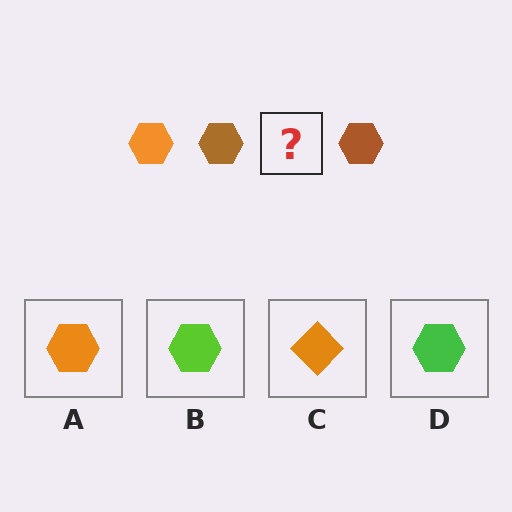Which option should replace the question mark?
Option A.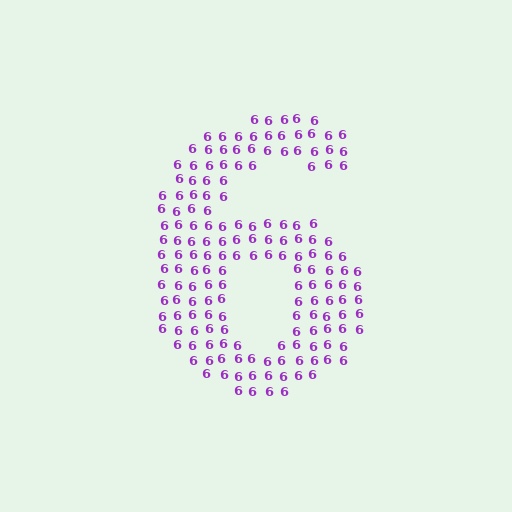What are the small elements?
The small elements are digit 6's.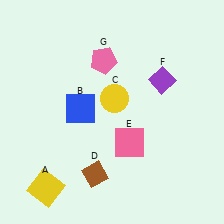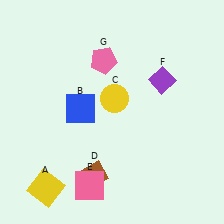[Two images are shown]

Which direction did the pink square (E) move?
The pink square (E) moved down.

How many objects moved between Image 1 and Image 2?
1 object moved between the two images.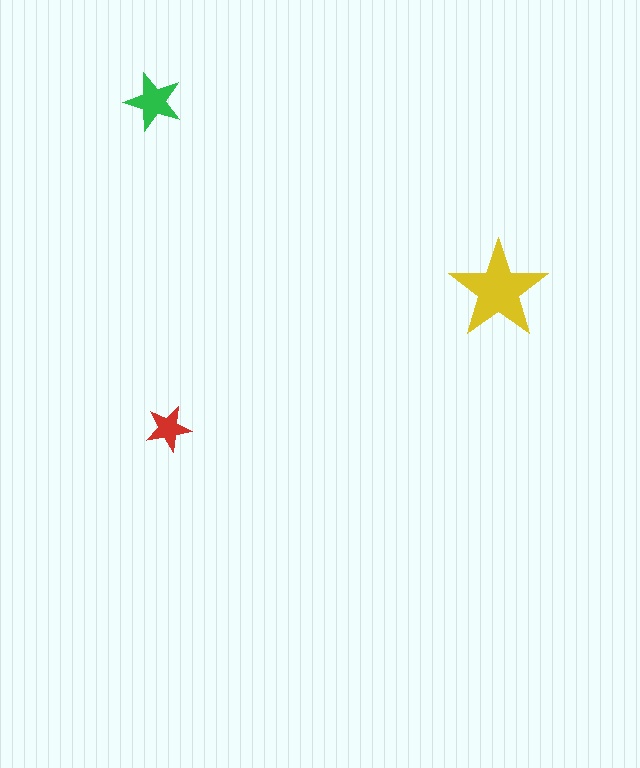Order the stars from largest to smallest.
the yellow one, the green one, the red one.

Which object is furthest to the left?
The green star is leftmost.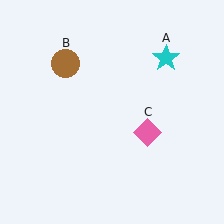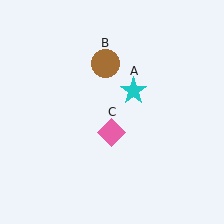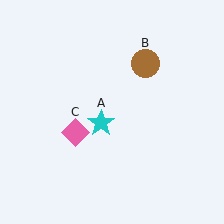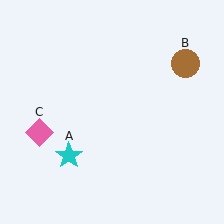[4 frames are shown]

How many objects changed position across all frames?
3 objects changed position: cyan star (object A), brown circle (object B), pink diamond (object C).